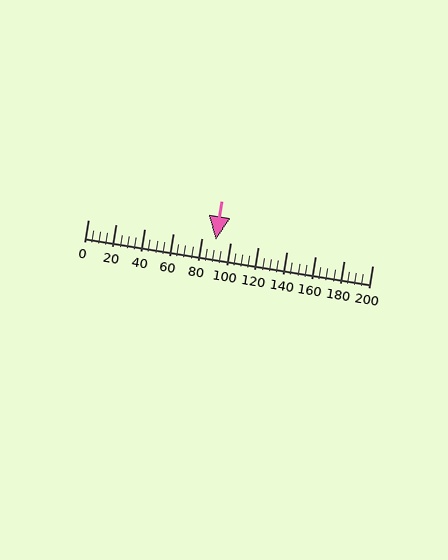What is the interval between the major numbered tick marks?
The major tick marks are spaced 20 units apart.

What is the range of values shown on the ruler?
The ruler shows values from 0 to 200.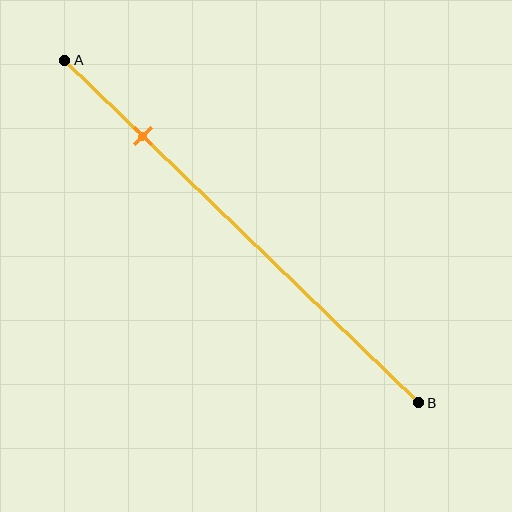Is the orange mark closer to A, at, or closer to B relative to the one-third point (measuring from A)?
The orange mark is closer to point A than the one-third point of segment AB.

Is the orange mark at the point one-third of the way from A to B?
No, the mark is at about 20% from A, not at the 33% one-third point.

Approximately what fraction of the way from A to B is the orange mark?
The orange mark is approximately 20% of the way from A to B.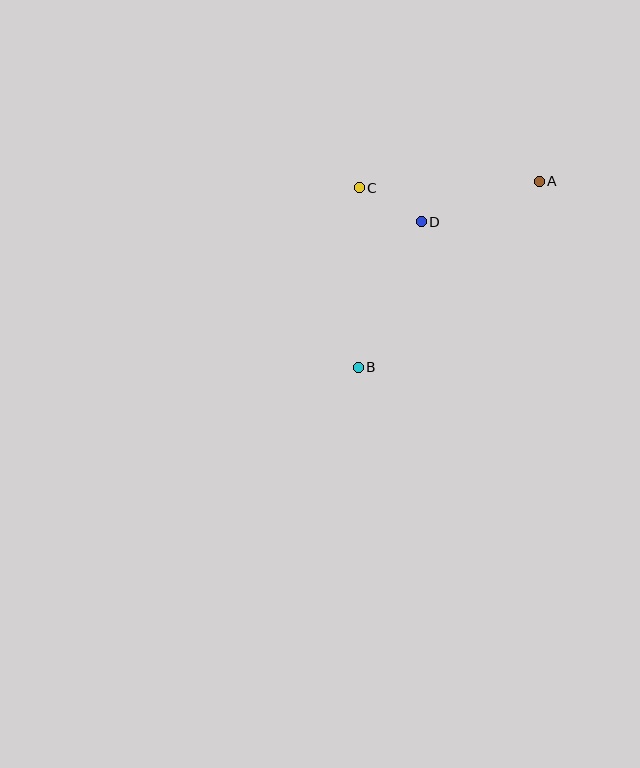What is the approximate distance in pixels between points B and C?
The distance between B and C is approximately 180 pixels.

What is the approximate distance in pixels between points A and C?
The distance between A and C is approximately 180 pixels.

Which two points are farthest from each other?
Points A and B are farthest from each other.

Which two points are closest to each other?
Points C and D are closest to each other.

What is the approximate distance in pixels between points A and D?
The distance between A and D is approximately 125 pixels.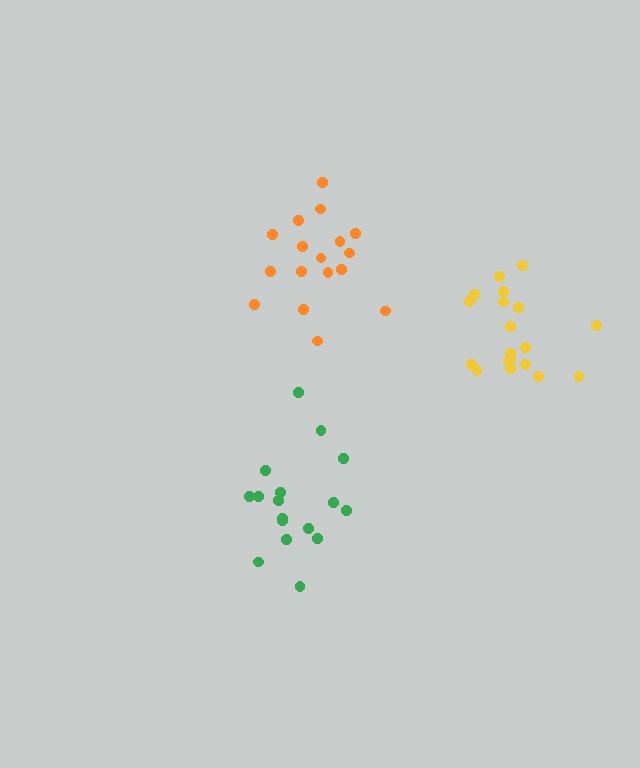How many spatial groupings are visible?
There are 3 spatial groupings.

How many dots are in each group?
Group 1: 18 dots, Group 2: 17 dots, Group 3: 19 dots (54 total).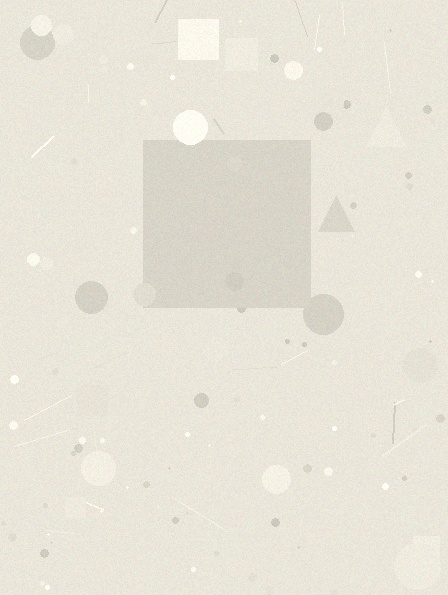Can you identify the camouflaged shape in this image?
The camouflaged shape is a square.